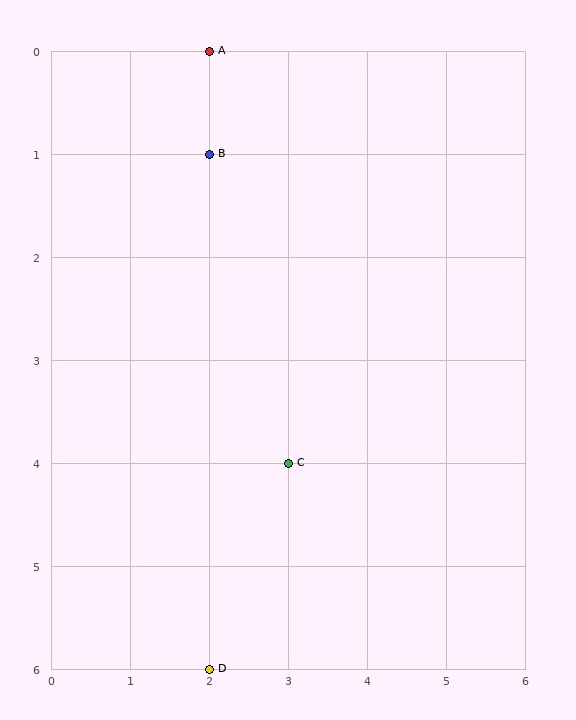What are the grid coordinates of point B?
Point B is at grid coordinates (2, 1).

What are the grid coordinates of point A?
Point A is at grid coordinates (2, 0).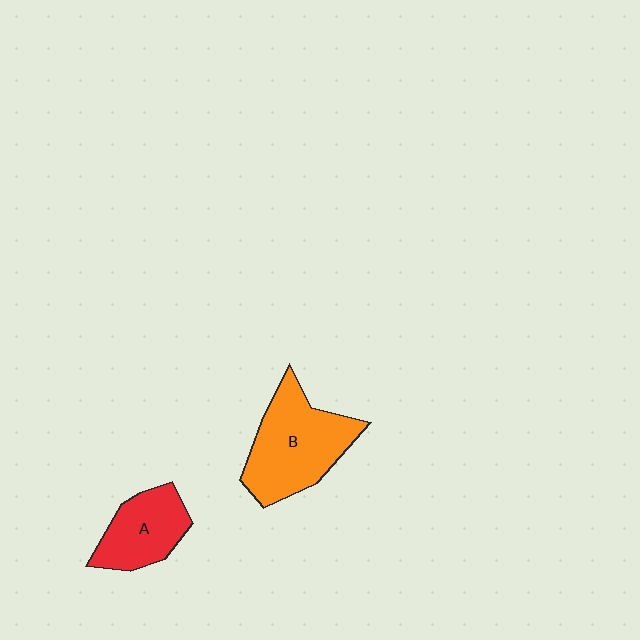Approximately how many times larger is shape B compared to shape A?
Approximately 1.6 times.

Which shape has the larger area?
Shape B (orange).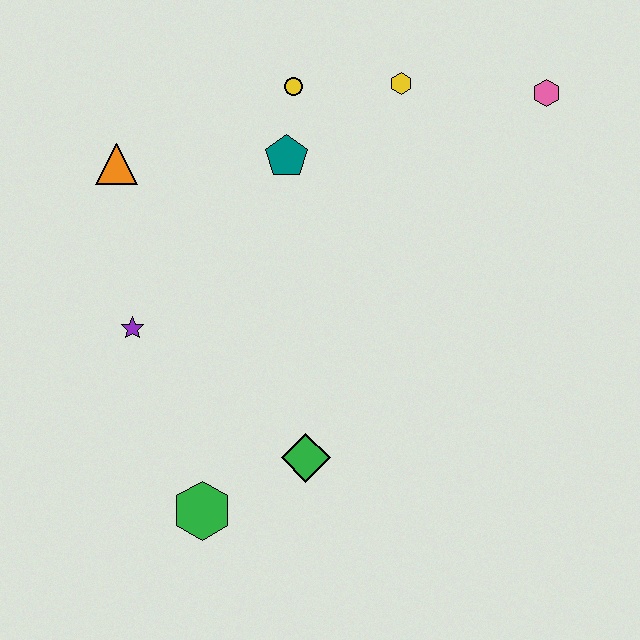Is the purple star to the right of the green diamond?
No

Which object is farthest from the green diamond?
The pink hexagon is farthest from the green diamond.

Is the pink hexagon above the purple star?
Yes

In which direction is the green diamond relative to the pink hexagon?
The green diamond is below the pink hexagon.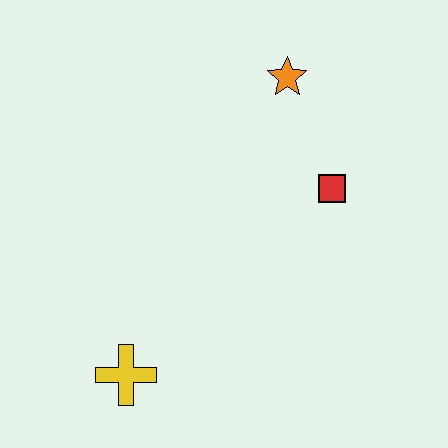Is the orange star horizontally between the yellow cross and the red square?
Yes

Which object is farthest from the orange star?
The yellow cross is farthest from the orange star.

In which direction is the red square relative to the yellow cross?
The red square is to the right of the yellow cross.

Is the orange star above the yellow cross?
Yes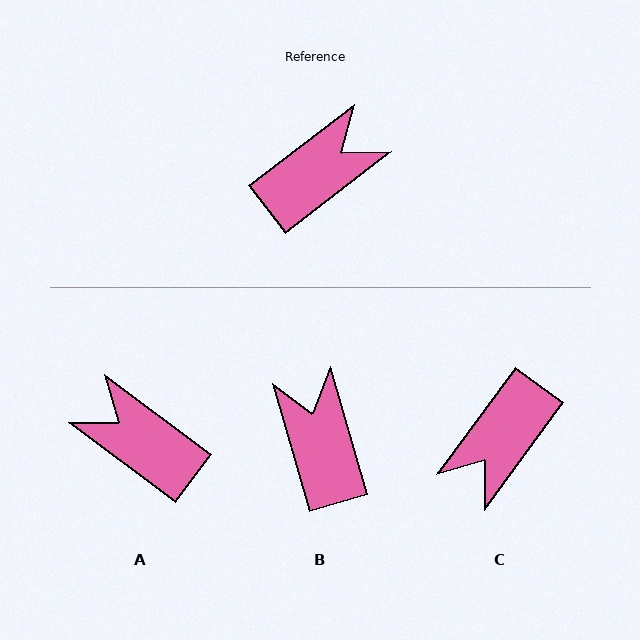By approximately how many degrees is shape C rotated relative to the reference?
Approximately 164 degrees clockwise.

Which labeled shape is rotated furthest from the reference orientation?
C, about 164 degrees away.